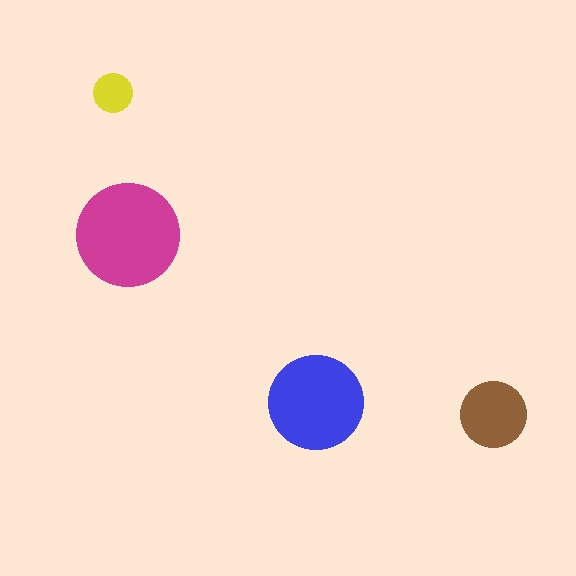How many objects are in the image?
There are 4 objects in the image.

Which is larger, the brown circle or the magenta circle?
The magenta one.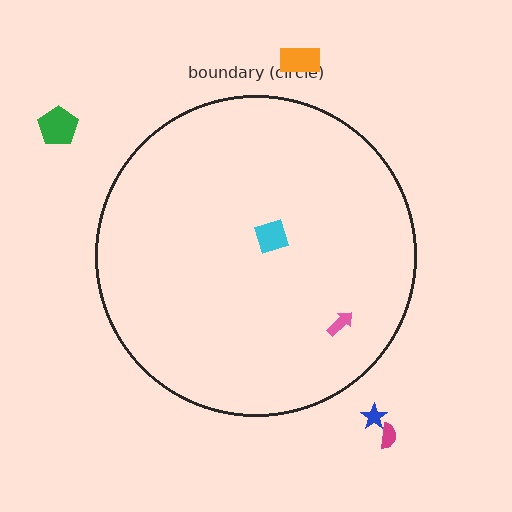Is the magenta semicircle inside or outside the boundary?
Outside.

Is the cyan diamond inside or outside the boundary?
Inside.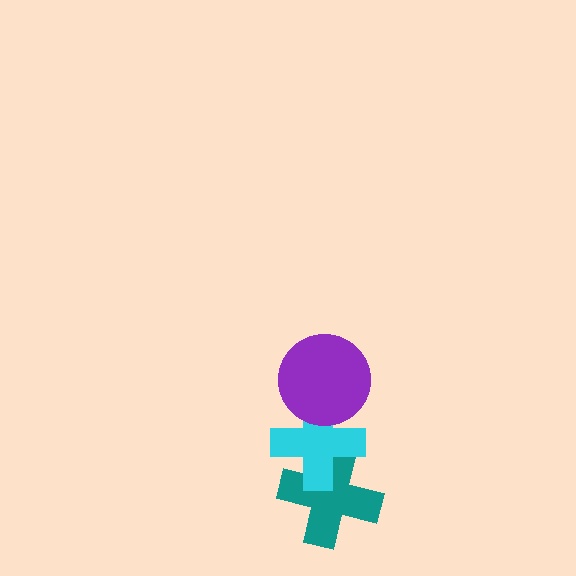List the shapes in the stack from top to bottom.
From top to bottom: the purple circle, the cyan cross, the teal cross.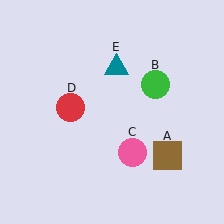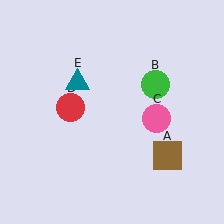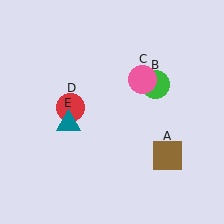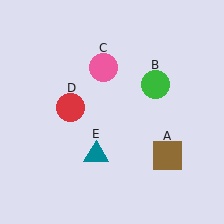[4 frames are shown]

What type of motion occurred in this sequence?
The pink circle (object C), teal triangle (object E) rotated counterclockwise around the center of the scene.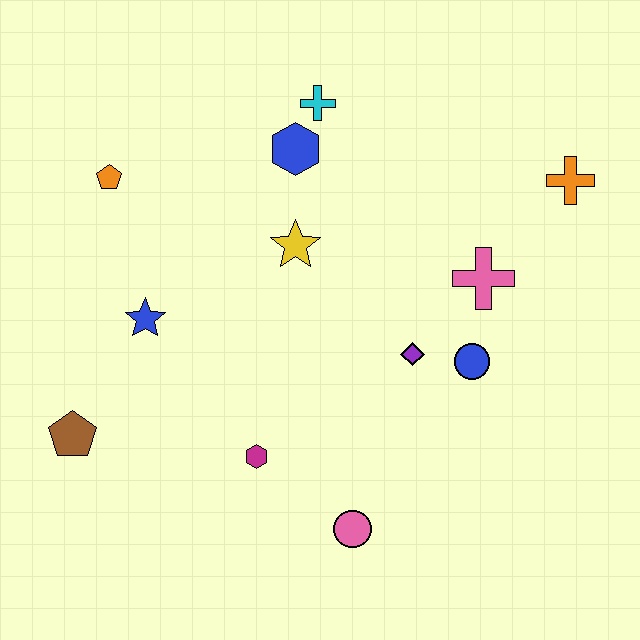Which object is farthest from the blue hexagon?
The pink circle is farthest from the blue hexagon.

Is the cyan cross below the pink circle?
No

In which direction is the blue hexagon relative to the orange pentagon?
The blue hexagon is to the right of the orange pentagon.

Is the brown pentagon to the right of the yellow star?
No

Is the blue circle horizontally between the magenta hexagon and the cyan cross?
No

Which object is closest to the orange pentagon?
The blue star is closest to the orange pentagon.